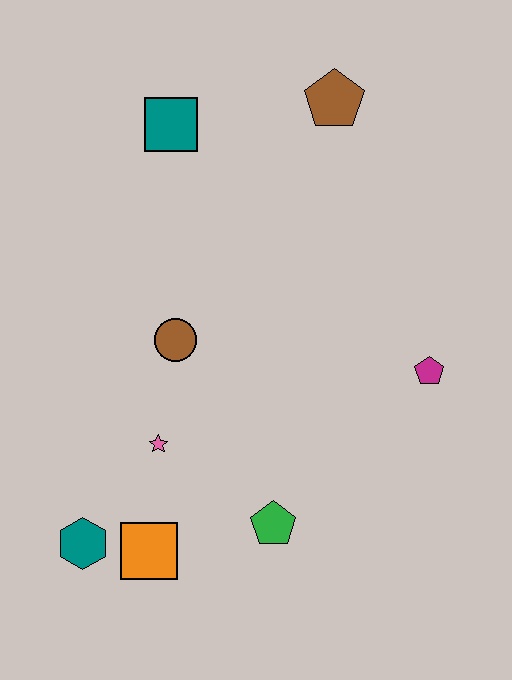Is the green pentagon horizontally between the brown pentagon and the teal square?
Yes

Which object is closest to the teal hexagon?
The orange square is closest to the teal hexagon.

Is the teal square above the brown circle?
Yes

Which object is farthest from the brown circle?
The brown pentagon is farthest from the brown circle.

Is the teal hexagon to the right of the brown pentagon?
No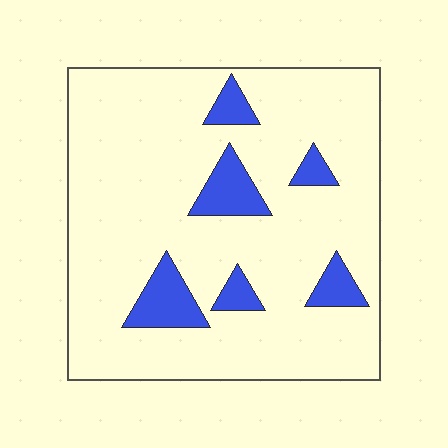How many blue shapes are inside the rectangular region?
6.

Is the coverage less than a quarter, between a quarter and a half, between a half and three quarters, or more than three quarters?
Less than a quarter.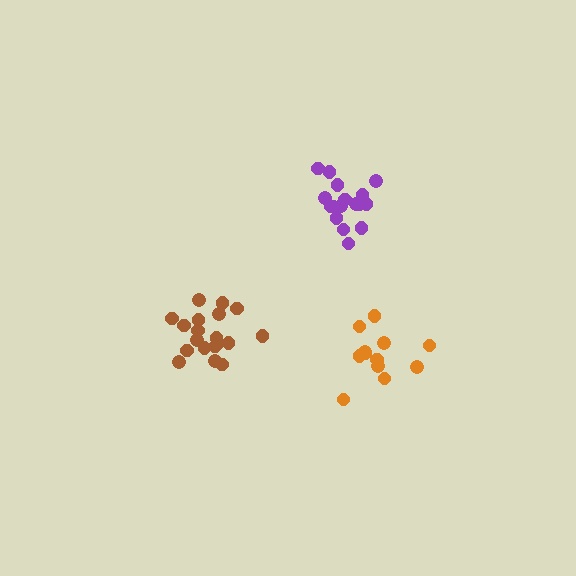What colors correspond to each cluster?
The clusters are colored: brown, orange, purple.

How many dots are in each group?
Group 1: 19 dots, Group 2: 13 dots, Group 3: 17 dots (49 total).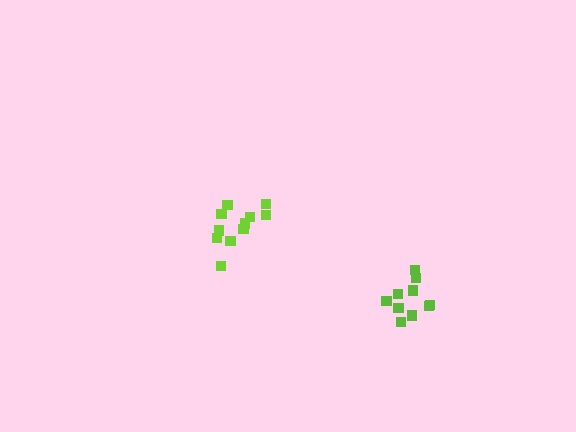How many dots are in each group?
Group 1: 10 dots, Group 2: 11 dots (21 total).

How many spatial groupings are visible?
There are 2 spatial groupings.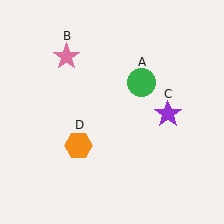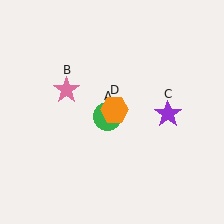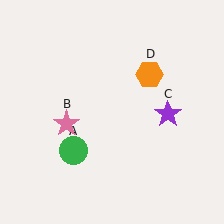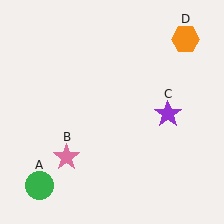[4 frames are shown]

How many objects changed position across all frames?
3 objects changed position: green circle (object A), pink star (object B), orange hexagon (object D).